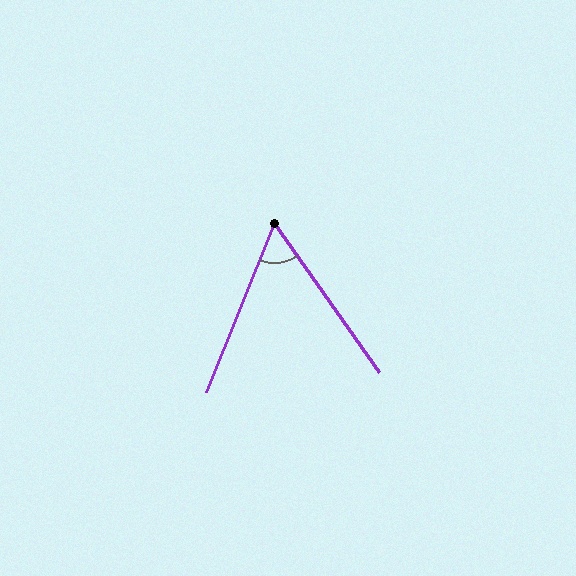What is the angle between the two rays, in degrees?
Approximately 57 degrees.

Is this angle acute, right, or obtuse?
It is acute.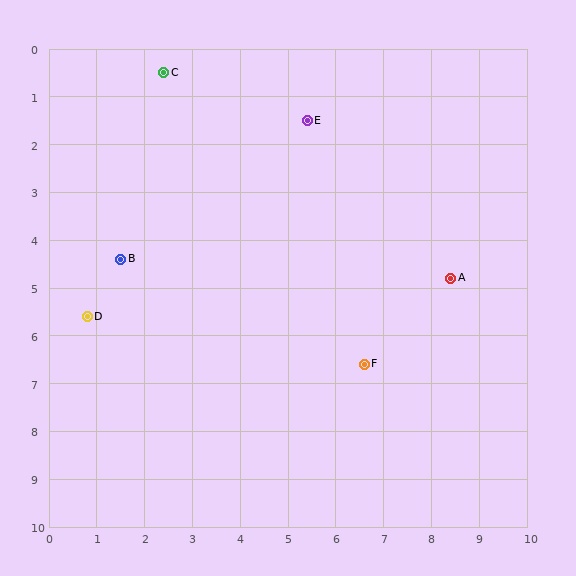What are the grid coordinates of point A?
Point A is at approximately (8.4, 4.8).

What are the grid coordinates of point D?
Point D is at approximately (0.8, 5.6).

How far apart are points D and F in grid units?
Points D and F are about 5.9 grid units apart.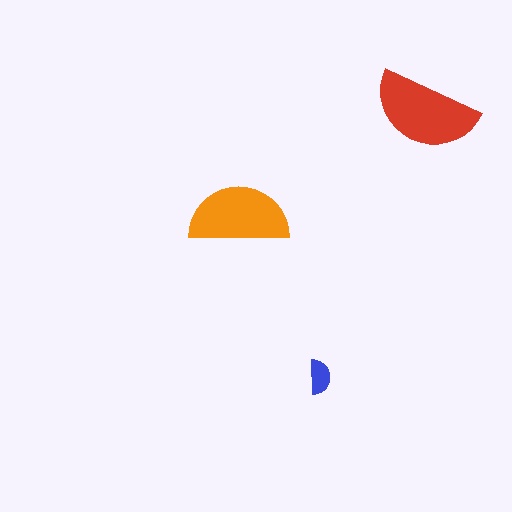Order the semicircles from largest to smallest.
the red one, the orange one, the blue one.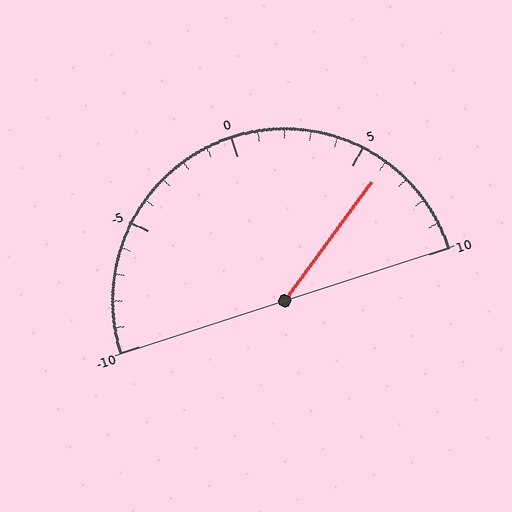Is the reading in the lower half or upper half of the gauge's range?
The reading is in the upper half of the range (-10 to 10).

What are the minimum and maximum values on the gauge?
The gauge ranges from -10 to 10.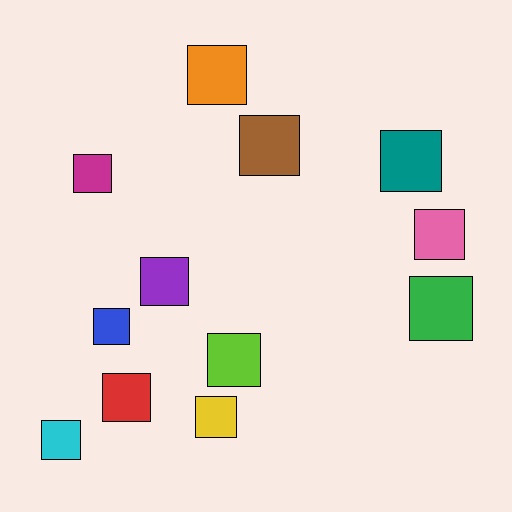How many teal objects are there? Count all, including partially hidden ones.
There is 1 teal object.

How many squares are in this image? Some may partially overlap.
There are 12 squares.